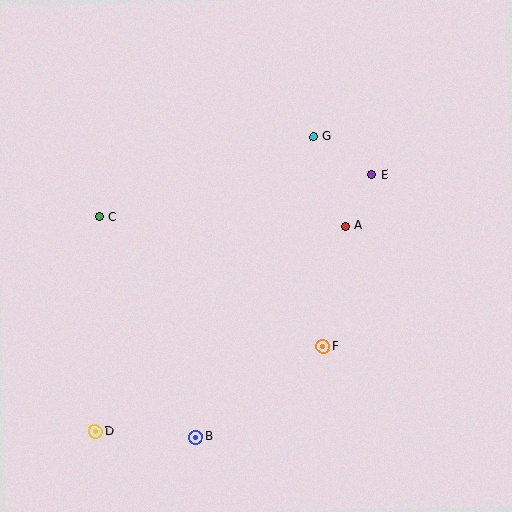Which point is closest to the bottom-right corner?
Point F is closest to the bottom-right corner.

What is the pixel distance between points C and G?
The distance between C and G is 228 pixels.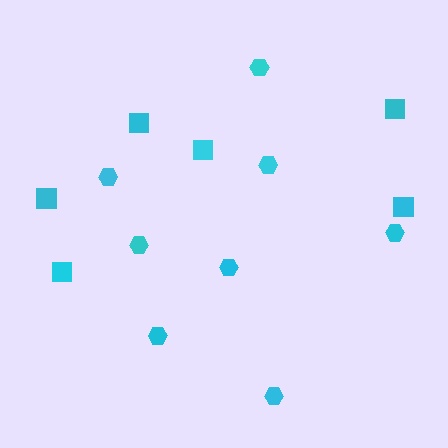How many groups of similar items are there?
There are 2 groups: one group of squares (6) and one group of hexagons (8).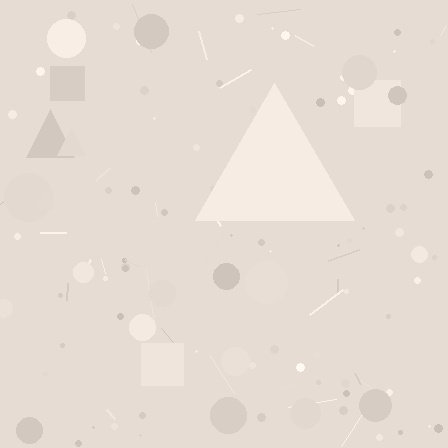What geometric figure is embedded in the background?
A triangle is embedded in the background.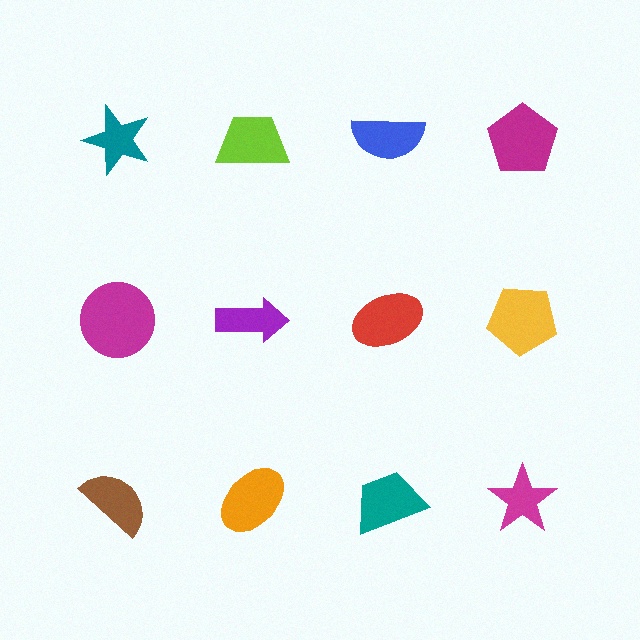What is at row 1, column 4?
A magenta pentagon.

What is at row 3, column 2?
An orange ellipse.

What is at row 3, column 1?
A brown semicircle.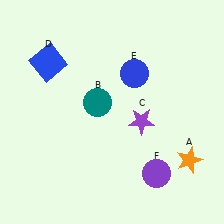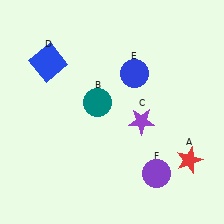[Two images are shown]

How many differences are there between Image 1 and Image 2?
There is 1 difference between the two images.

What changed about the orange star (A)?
In Image 1, A is orange. In Image 2, it changed to red.